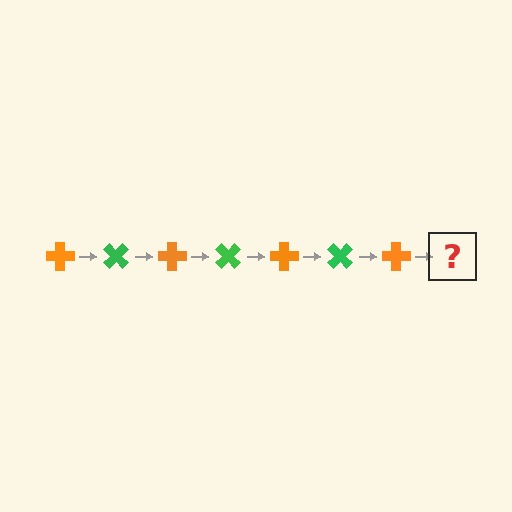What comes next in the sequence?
The next element should be a green cross, rotated 315 degrees from the start.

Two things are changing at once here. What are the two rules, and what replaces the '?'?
The two rules are that it rotates 45 degrees each step and the color cycles through orange and green. The '?' should be a green cross, rotated 315 degrees from the start.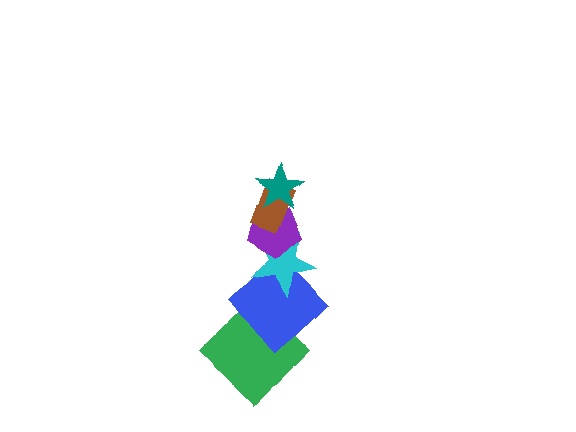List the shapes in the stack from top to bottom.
From top to bottom: the teal star, the brown rectangle, the purple pentagon, the cyan star, the blue diamond, the green diamond.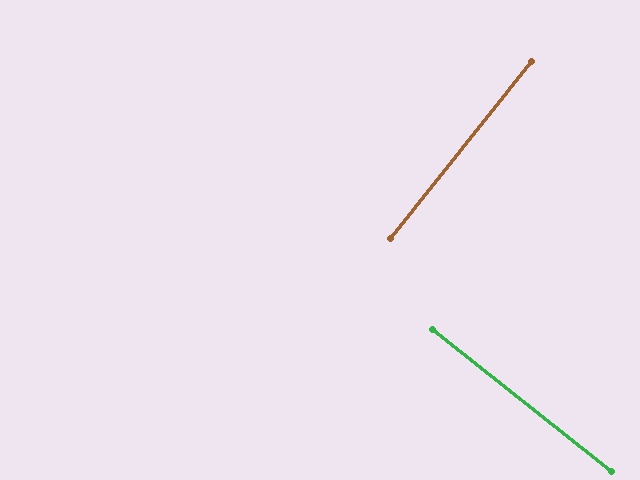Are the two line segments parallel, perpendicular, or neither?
Perpendicular — they meet at approximately 90°.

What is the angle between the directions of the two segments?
Approximately 90 degrees.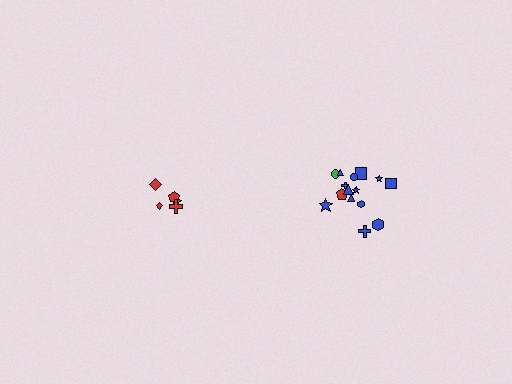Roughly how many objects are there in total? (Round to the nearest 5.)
Roughly 20 objects in total.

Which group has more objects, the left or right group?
The right group.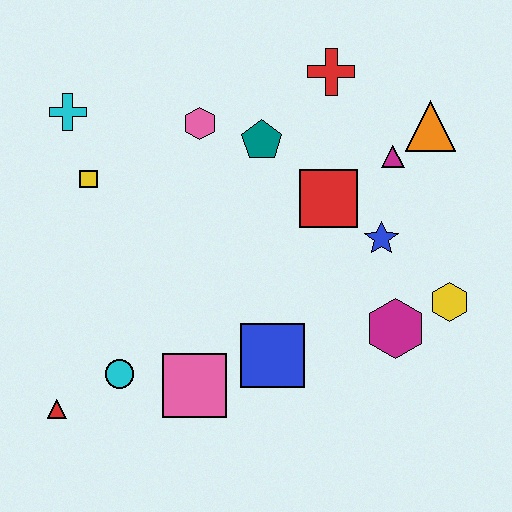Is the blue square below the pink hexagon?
Yes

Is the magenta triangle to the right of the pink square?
Yes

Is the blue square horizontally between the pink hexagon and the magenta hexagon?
Yes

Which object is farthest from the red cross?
The red triangle is farthest from the red cross.